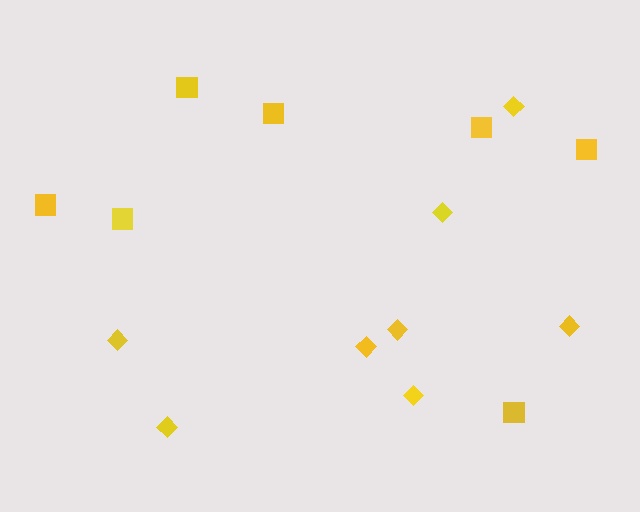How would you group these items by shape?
There are 2 groups: one group of diamonds (8) and one group of squares (7).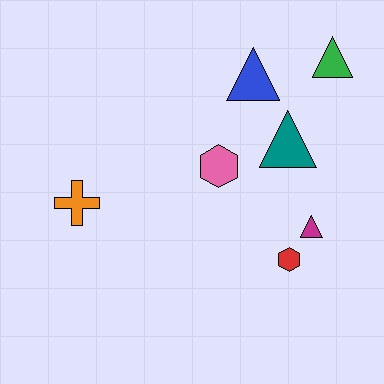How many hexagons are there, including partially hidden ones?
There are 2 hexagons.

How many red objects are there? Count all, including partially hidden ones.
There is 1 red object.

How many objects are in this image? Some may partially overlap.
There are 7 objects.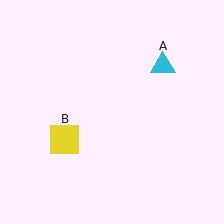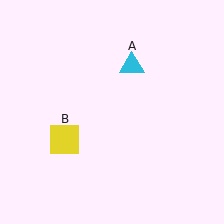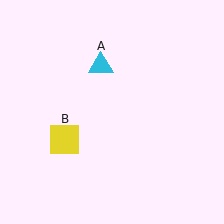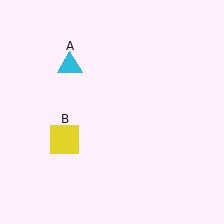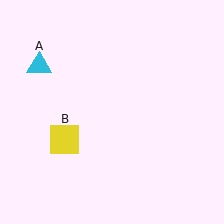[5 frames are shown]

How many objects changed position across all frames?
1 object changed position: cyan triangle (object A).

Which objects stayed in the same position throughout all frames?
Yellow square (object B) remained stationary.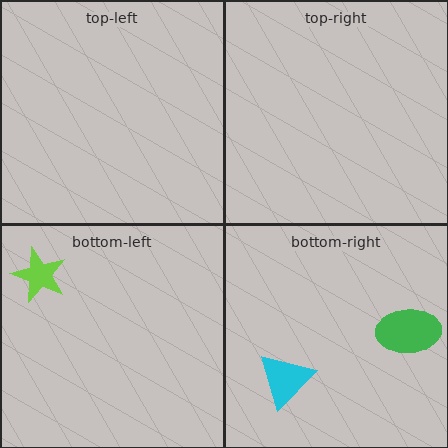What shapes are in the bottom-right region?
The cyan triangle, the green ellipse.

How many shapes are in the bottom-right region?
2.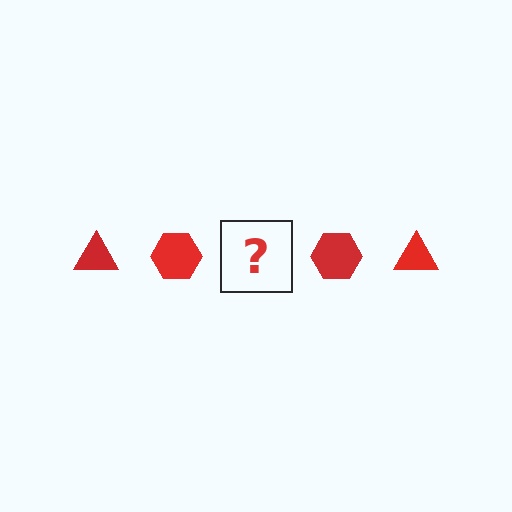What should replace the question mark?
The question mark should be replaced with a red triangle.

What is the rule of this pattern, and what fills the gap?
The rule is that the pattern cycles through triangle, hexagon shapes in red. The gap should be filled with a red triangle.